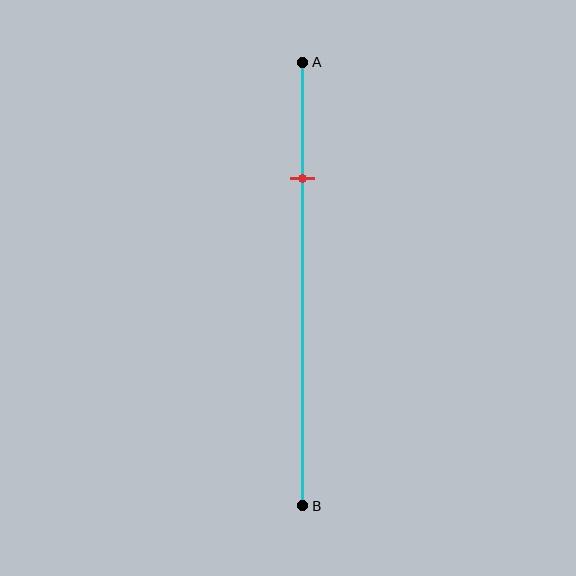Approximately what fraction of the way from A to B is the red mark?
The red mark is approximately 25% of the way from A to B.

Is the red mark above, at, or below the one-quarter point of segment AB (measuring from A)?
The red mark is approximately at the one-quarter point of segment AB.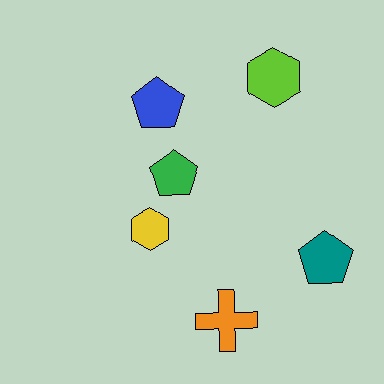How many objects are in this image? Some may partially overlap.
There are 6 objects.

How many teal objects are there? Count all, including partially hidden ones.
There is 1 teal object.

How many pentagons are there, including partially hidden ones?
There are 3 pentagons.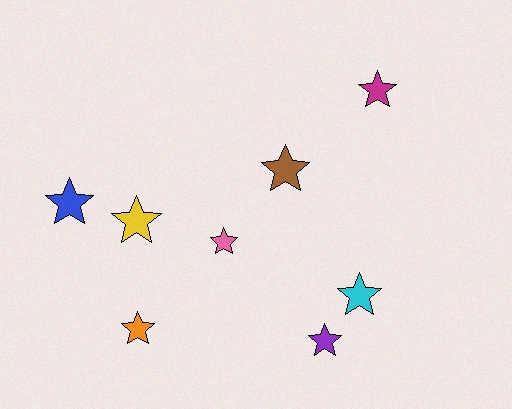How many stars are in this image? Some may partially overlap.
There are 8 stars.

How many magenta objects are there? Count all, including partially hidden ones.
There is 1 magenta object.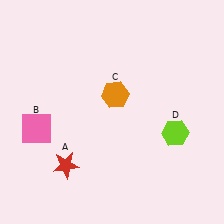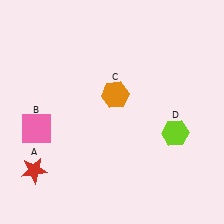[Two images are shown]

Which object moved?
The red star (A) moved left.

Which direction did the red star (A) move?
The red star (A) moved left.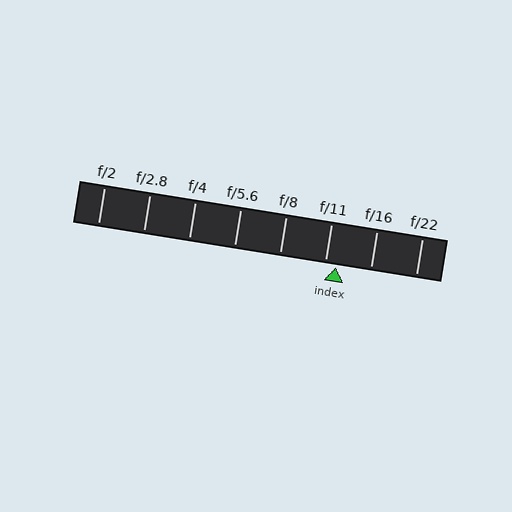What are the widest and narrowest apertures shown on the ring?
The widest aperture shown is f/2 and the narrowest is f/22.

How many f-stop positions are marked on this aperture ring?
There are 8 f-stop positions marked.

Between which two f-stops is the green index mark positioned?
The index mark is between f/11 and f/16.